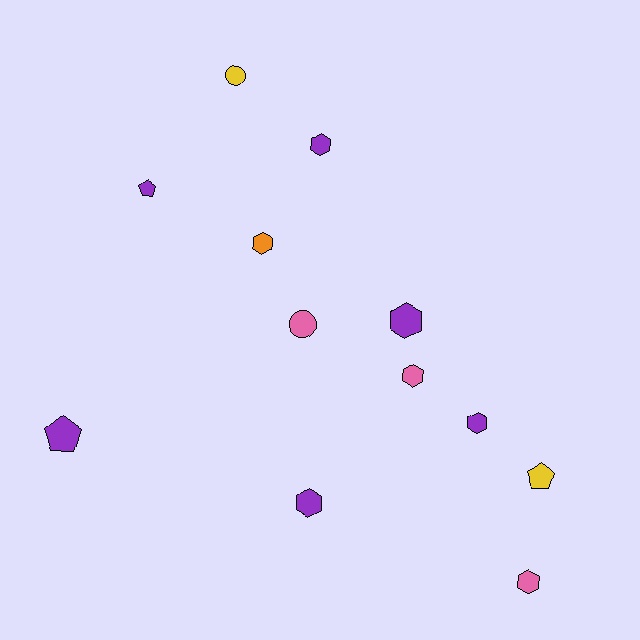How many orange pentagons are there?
There are no orange pentagons.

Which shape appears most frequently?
Hexagon, with 7 objects.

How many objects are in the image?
There are 12 objects.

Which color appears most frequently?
Purple, with 6 objects.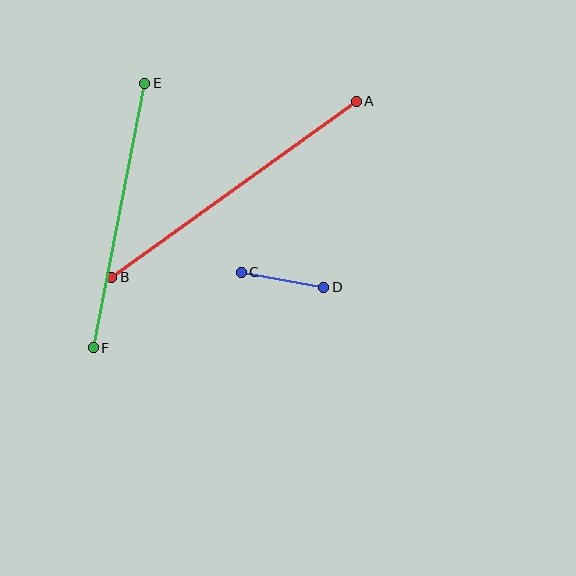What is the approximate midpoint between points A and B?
The midpoint is at approximately (234, 189) pixels.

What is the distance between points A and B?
The distance is approximately 301 pixels.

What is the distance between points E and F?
The distance is approximately 270 pixels.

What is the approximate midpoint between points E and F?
The midpoint is at approximately (119, 215) pixels.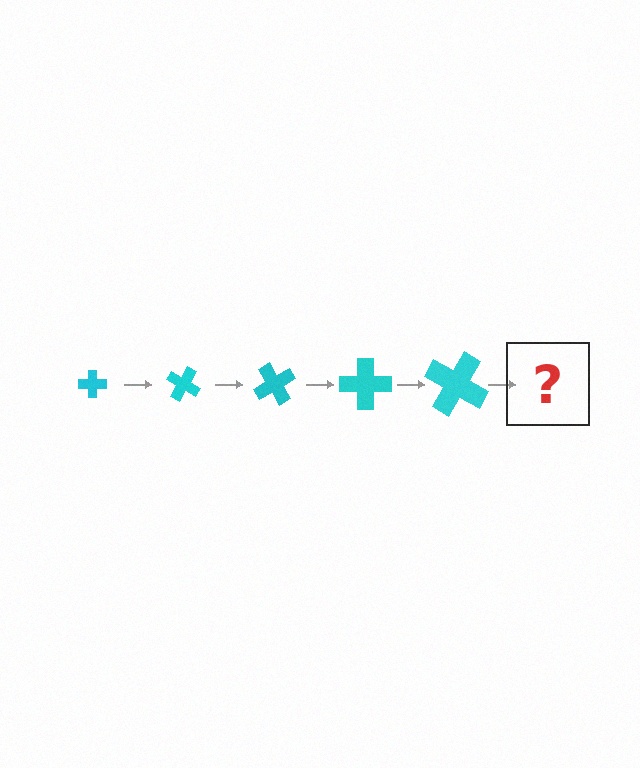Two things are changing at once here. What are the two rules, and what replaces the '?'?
The two rules are that the cross grows larger each step and it rotates 30 degrees each step. The '?' should be a cross, larger than the previous one and rotated 150 degrees from the start.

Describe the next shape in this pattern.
It should be a cross, larger than the previous one and rotated 150 degrees from the start.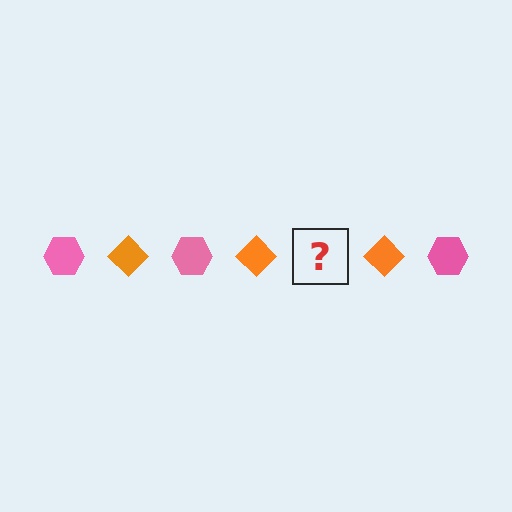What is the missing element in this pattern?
The missing element is a pink hexagon.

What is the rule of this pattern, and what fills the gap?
The rule is that the pattern alternates between pink hexagon and orange diamond. The gap should be filled with a pink hexagon.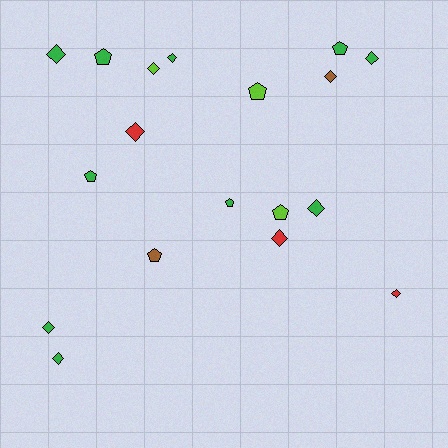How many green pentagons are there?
There are 4 green pentagons.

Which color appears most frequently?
Green, with 10 objects.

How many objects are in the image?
There are 18 objects.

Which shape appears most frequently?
Diamond, with 11 objects.